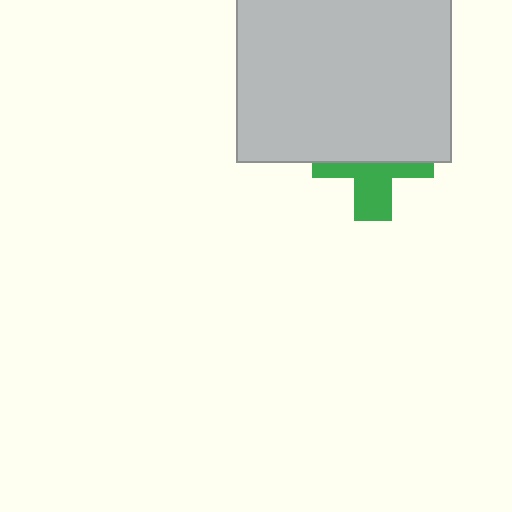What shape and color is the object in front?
The object in front is a light gray rectangle.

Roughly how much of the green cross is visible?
A small part of it is visible (roughly 44%).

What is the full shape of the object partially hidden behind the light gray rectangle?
The partially hidden object is a green cross.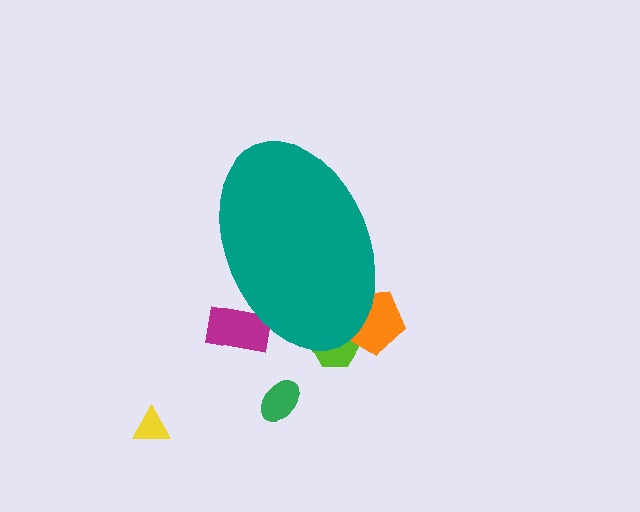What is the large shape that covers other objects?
A teal ellipse.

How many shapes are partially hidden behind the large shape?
3 shapes are partially hidden.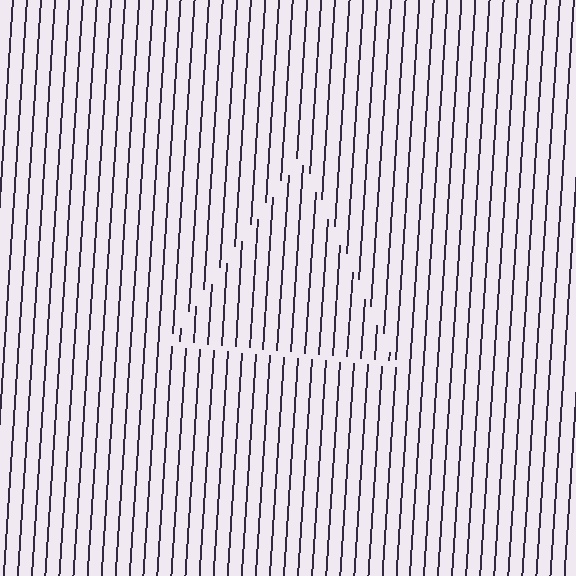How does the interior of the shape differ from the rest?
The interior of the shape contains the same grating, shifted by half a period — the contour is defined by the phase discontinuity where line-ends from the inner and outer gratings abut.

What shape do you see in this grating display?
An illusory triangle. The interior of the shape contains the same grating, shifted by half a period — the contour is defined by the phase discontinuity where line-ends from the inner and outer gratings abut.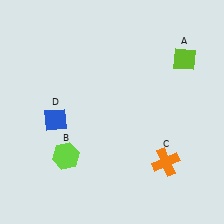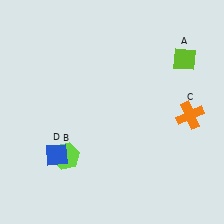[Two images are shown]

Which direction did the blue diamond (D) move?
The blue diamond (D) moved down.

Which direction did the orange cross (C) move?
The orange cross (C) moved up.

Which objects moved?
The objects that moved are: the orange cross (C), the blue diamond (D).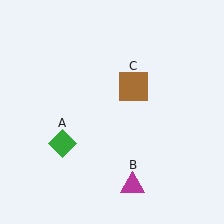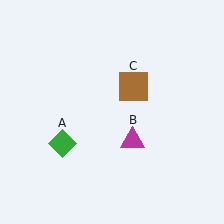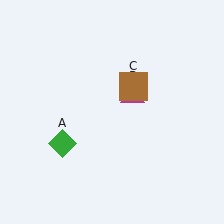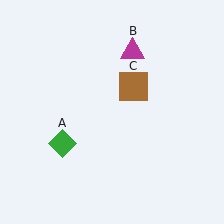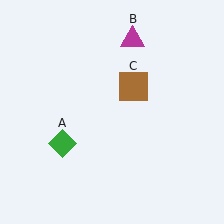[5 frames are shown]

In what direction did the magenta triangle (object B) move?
The magenta triangle (object B) moved up.